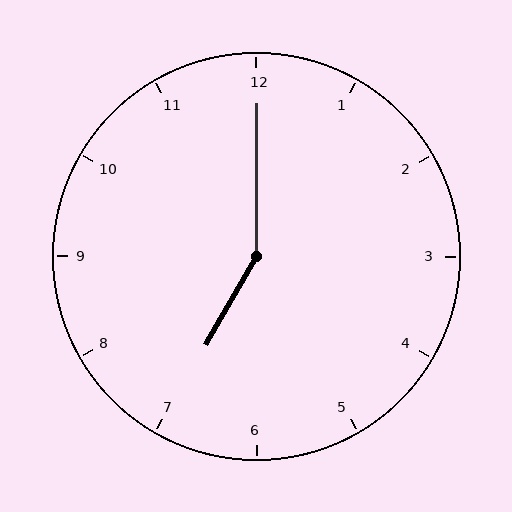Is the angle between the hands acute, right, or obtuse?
It is obtuse.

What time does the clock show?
7:00.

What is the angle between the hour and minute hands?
Approximately 150 degrees.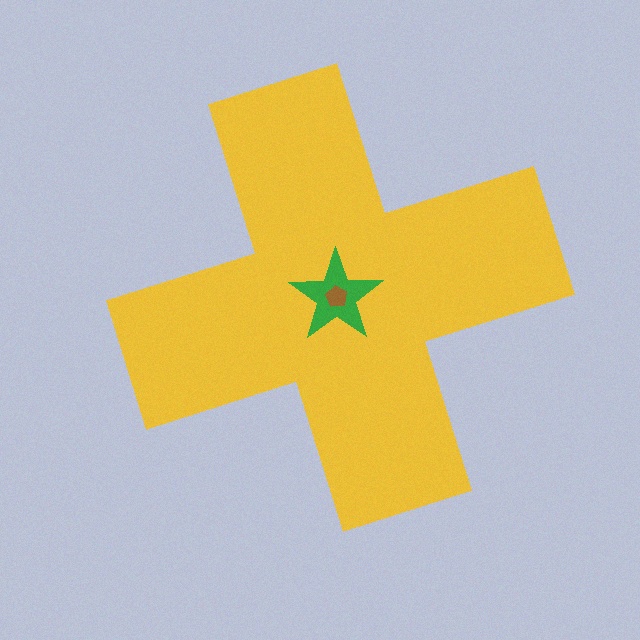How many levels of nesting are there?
3.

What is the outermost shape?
The yellow cross.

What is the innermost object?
The brown pentagon.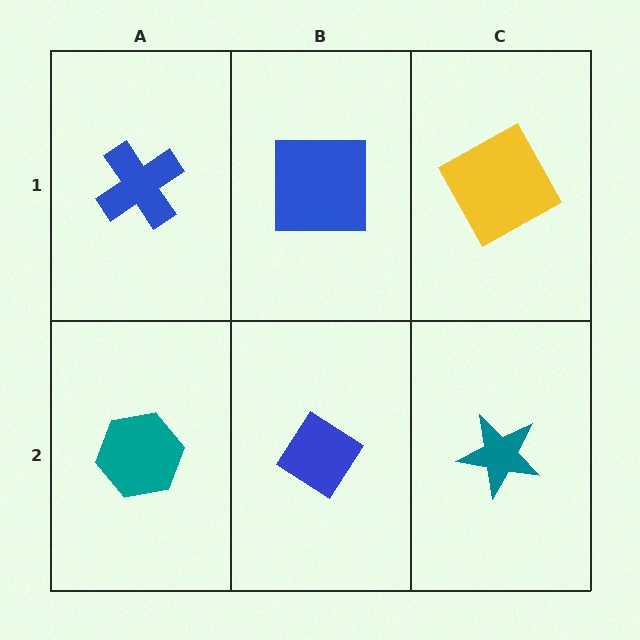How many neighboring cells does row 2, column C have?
2.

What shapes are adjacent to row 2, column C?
A yellow square (row 1, column C), a blue diamond (row 2, column B).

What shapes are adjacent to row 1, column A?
A teal hexagon (row 2, column A), a blue square (row 1, column B).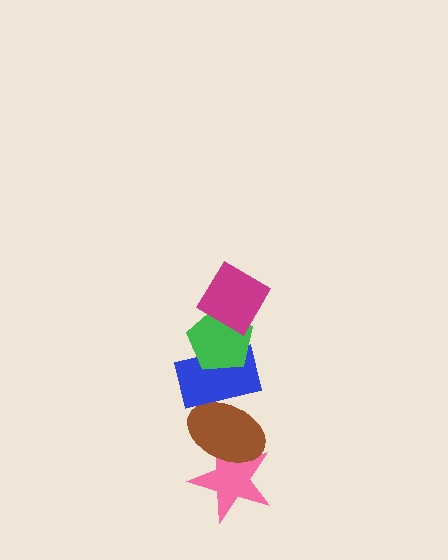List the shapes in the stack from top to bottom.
From top to bottom: the magenta diamond, the green pentagon, the blue rectangle, the brown ellipse, the pink star.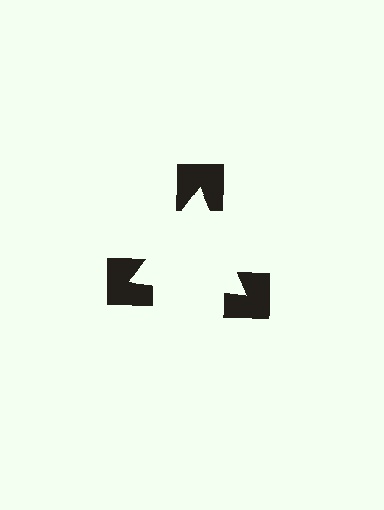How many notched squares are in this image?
There are 3 — one at each vertex of the illusory triangle.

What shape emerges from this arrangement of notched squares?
An illusory triangle — its edges are inferred from the aligned wedge cuts in the notched squares, not physically drawn.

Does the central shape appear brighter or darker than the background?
It typically appears slightly brighter than the background, even though no actual brightness change is drawn.